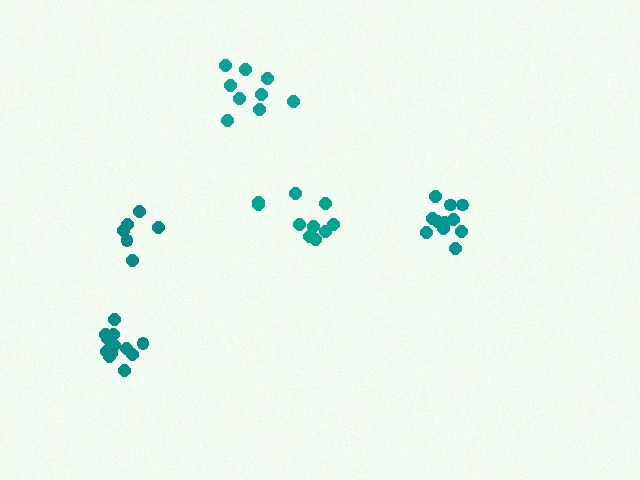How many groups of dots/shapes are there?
There are 5 groups.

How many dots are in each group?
Group 1: 10 dots, Group 2: 11 dots, Group 3: 12 dots, Group 4: 6 dots, Group 5: 9 dots (48 total).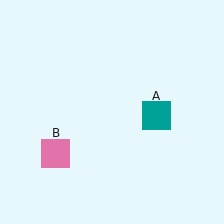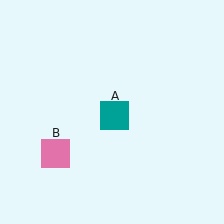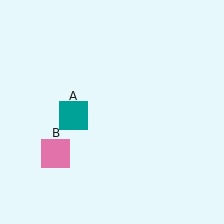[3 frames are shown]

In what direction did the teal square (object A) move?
The teal square (object A) moved left.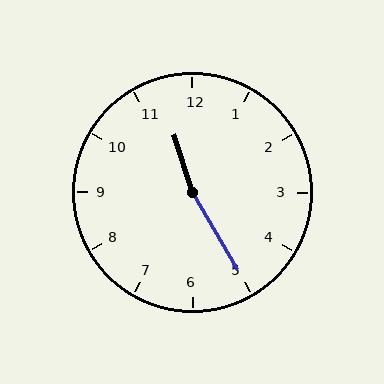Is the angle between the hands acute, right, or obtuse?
It is obtuse.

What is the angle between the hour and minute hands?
Approximately 168 degrees.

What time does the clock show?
11:25.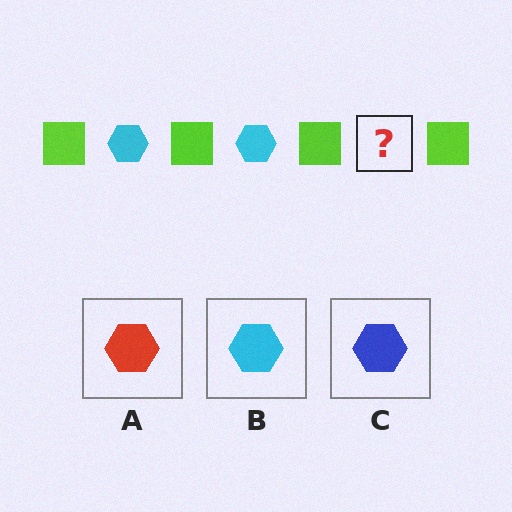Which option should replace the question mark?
Option B.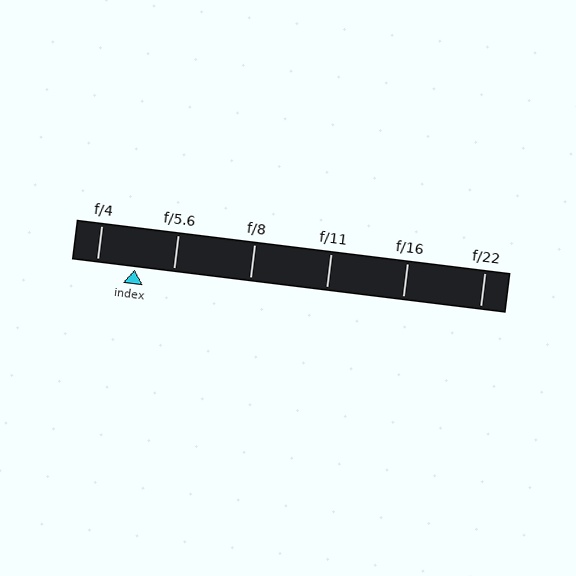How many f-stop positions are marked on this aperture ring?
There are 6 f-stop positions marked.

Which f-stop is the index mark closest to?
The index mark is closest to f/4.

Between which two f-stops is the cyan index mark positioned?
The index mark is between f/4 and f/5.6.